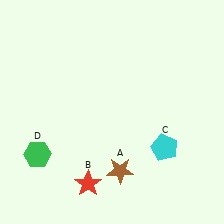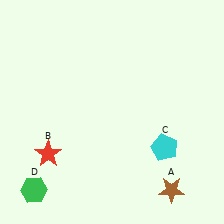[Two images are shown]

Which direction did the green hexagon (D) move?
The green hexagon (D) moved down.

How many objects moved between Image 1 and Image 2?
3 objects moved between the two images.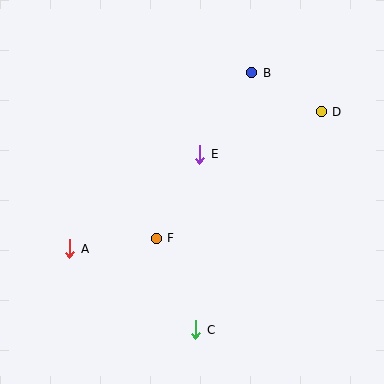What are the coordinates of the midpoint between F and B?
The midpoint between F and B is at (204, 156).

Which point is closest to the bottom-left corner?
Point A is closest to the bottom-left corner.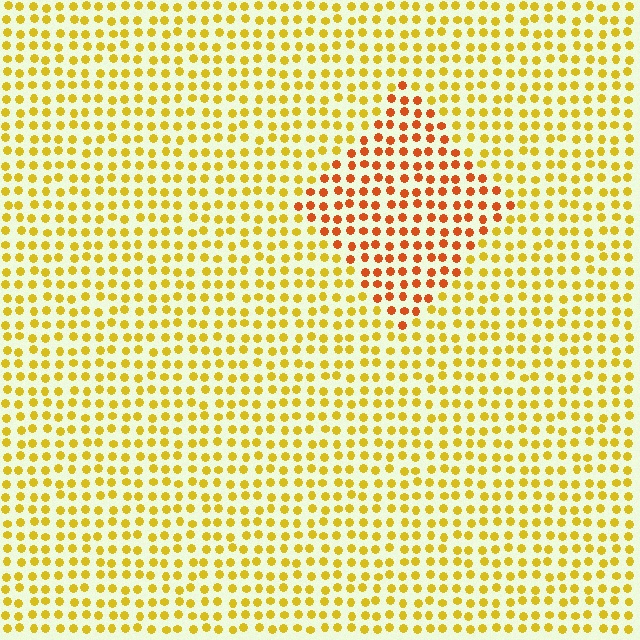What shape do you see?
I see a diamond.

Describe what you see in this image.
The image is filled with small yellow elements in a uniform arrangement. A diamond-shaped region is visible where the elements are tinted to a slightly different hue, forming a subtle color boundary.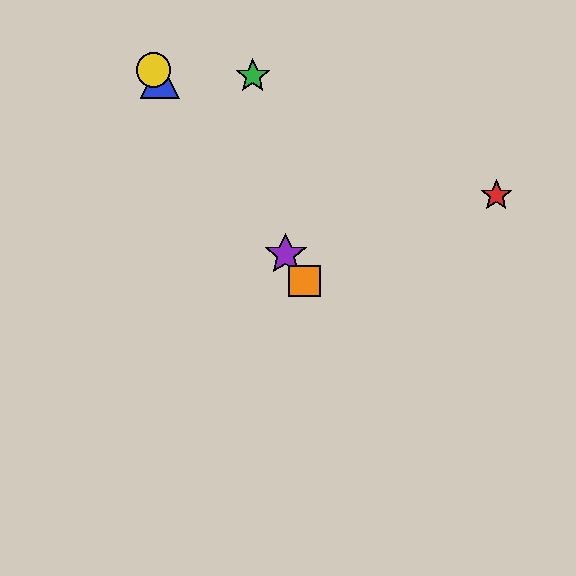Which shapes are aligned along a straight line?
The blue triangle, the yellow circle, the purple star, the orange square are aligned along a straight line.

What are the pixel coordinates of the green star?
The green star is at (253, 76).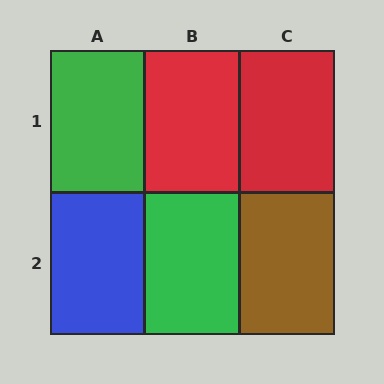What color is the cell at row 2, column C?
Brown.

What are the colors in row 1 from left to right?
Green, red, red.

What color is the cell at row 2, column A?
Blue.